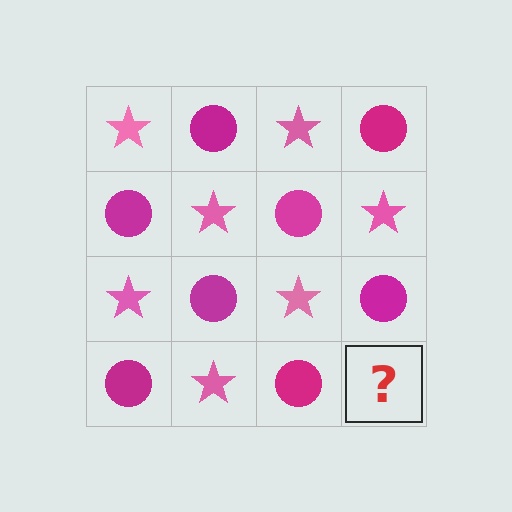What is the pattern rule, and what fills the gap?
The rule is that it alternates pink star and magenta circle in a checkerboard pattern. The gap should be filled with a pink star.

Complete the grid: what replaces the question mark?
The question mark should be replaced with a pink star.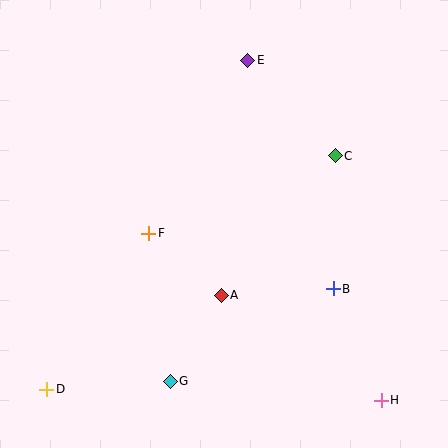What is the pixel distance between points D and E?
The distance between D and E is 386 pixels.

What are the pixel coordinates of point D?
Point D is at (47, 389).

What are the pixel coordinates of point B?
Point B is at (333, 289).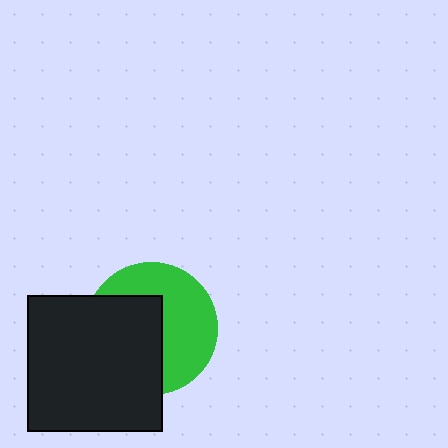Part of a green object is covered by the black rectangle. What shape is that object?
It is a circle.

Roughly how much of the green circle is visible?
About half of it is visible (roughly 51%).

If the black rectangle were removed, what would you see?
You would see the complete green circle.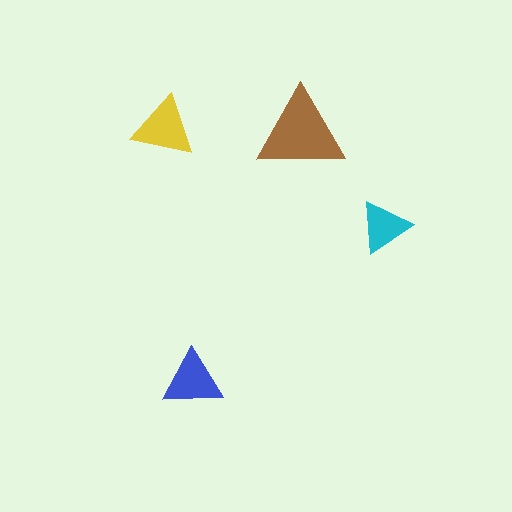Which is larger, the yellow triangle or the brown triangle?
The brown one.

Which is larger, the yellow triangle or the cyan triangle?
The yellow one.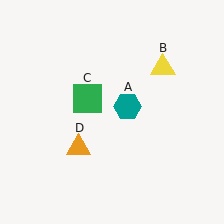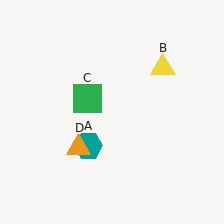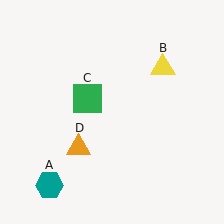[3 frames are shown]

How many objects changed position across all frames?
1 object changed position: teal hexagon (object A).